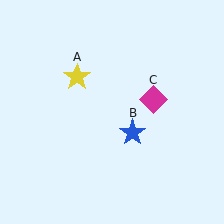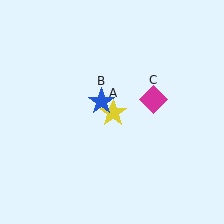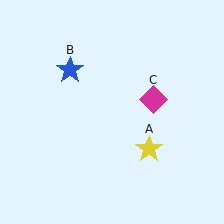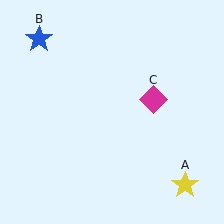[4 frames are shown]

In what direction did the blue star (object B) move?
The blue star (object B) moved up and to the left.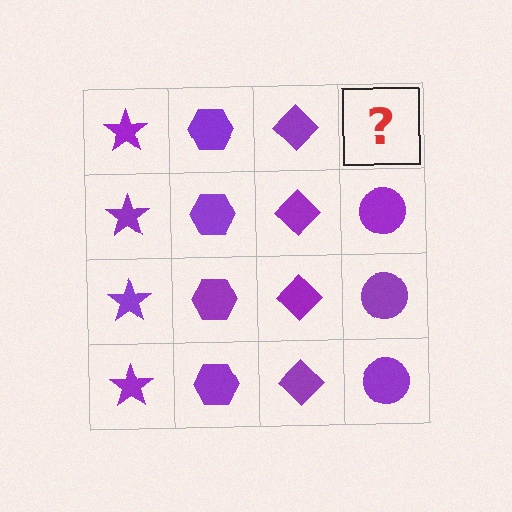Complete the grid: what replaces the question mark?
The question mark should be replaced with a purple circle.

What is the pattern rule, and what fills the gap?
The rule is that each column has a consistent shape. The gap should be filled with a purple circle.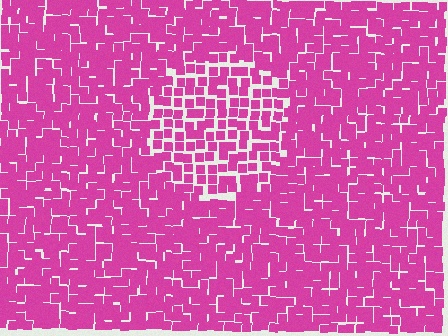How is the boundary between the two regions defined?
The boundary is defined by a change in element density (approximately 1.5x ratio). All elements are the same color, size, and shape.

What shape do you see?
I see a circle.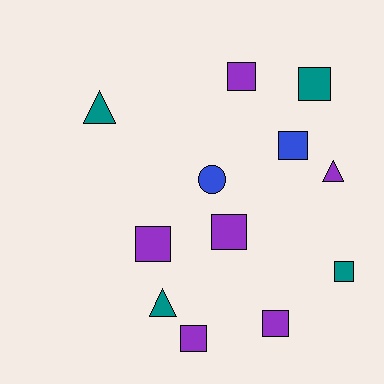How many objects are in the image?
There are 12 objects.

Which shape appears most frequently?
Square, with 8 objects.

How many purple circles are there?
There are no purple circles.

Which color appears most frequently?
Purple, with 6 objects.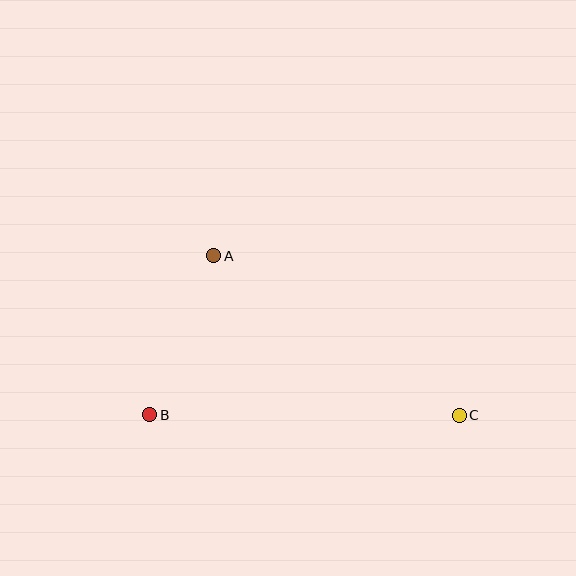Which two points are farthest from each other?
Points B and C are farthest from each other.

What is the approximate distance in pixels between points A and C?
The distance between A and C is approximately 293 pixels.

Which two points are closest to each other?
Points A and B are closest to each other.